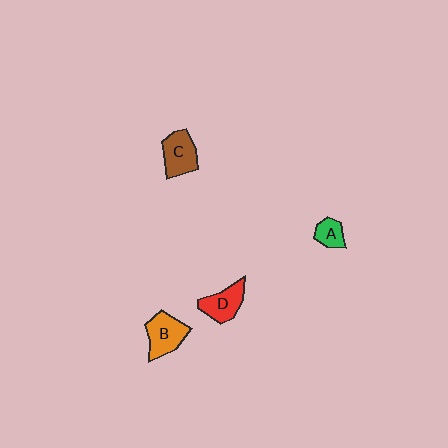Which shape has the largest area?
Shape B (orange).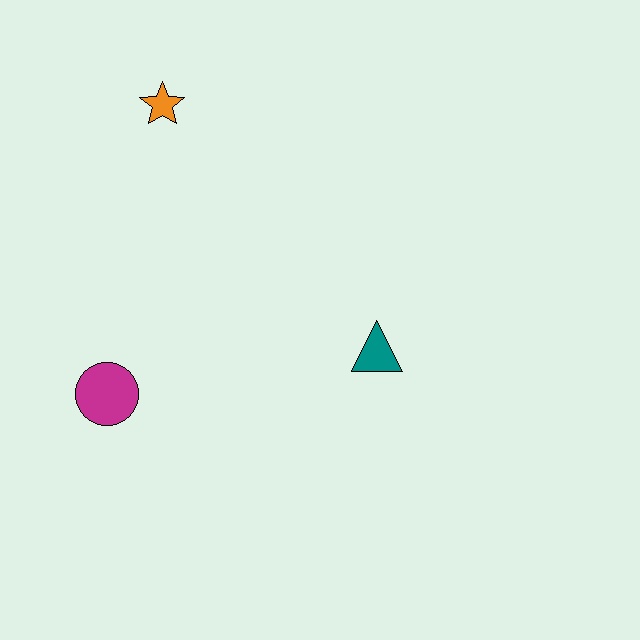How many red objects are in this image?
There are no red objects.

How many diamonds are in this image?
There are no diamonds.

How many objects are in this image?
There are 3 objects.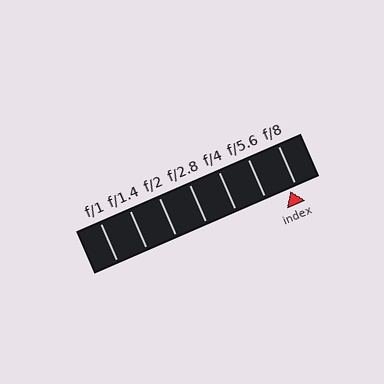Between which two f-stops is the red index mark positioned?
The index mark is between f/5.6 and f/8.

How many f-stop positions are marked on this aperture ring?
There are 7 f-stop positions marked.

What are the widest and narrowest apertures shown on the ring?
The widest aperture shown is f/1 and the narrowest is f/8.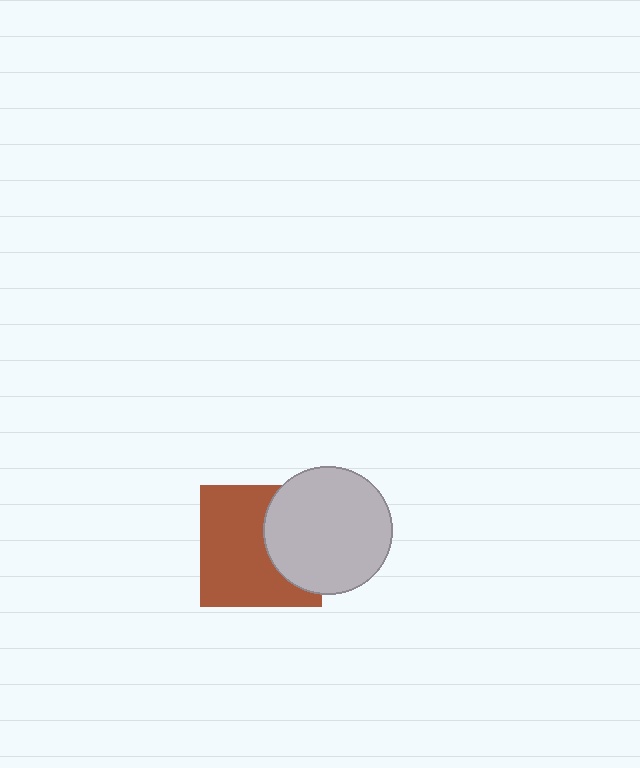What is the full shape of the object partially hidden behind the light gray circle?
The partially hidden object is a brown square.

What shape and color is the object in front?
The object in front is a light gray circle.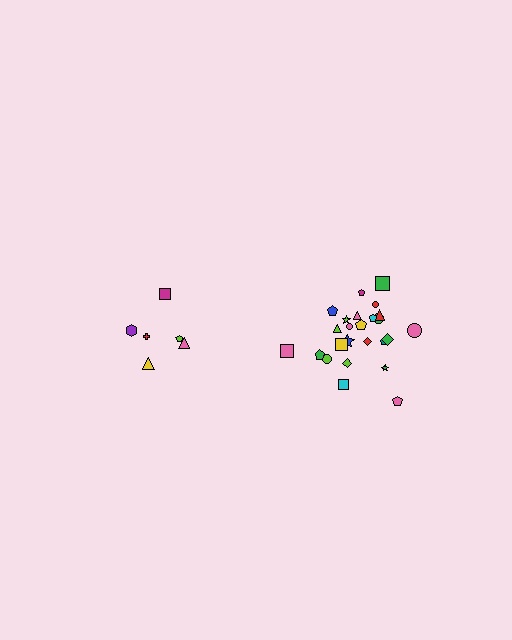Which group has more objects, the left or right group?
The right group.